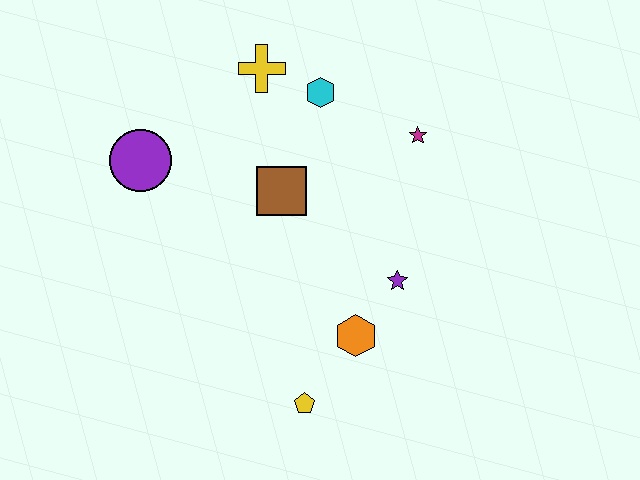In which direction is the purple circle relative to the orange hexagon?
The purple circle is to the left of the orange hexagon.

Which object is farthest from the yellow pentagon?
The yellow cross is farthest from the yellow pentagon.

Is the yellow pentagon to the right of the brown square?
Yes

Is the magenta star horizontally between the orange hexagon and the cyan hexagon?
No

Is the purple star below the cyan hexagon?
Yes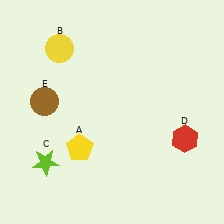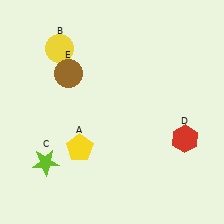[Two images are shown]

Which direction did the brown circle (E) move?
The brown circle (E) moved up.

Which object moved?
The brown circle (E) moved up.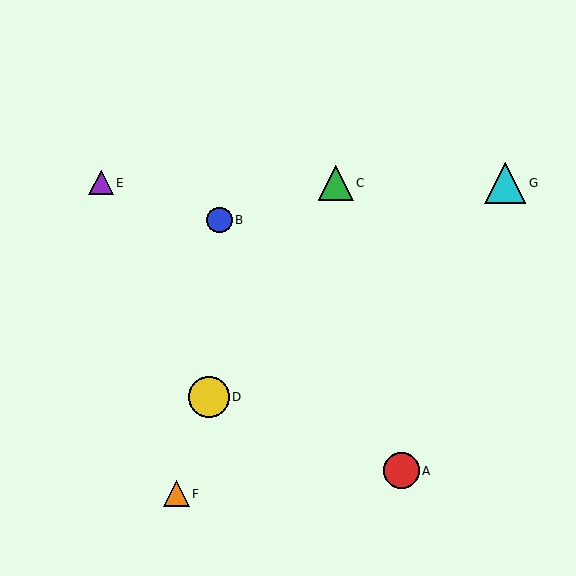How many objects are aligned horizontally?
3 objects (C, E, G) are aligned horizontally.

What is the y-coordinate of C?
Object C is at y≈183.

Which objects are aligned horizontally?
Objects C, E, G are aligned horizontally.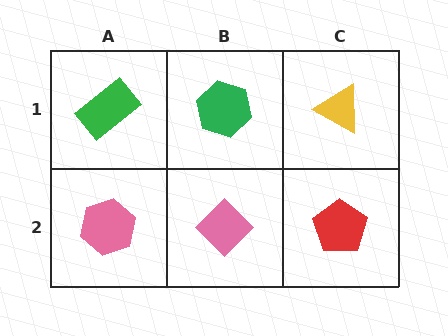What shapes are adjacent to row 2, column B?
A green hexagon (row 1, column B), a pink hexagon (row 2, column A), a red pentagon (row 2, column C).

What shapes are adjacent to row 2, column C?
A yellow triangle (row 1, column C), a pink diamond (row 2, column B).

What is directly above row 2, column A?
A green rectangle.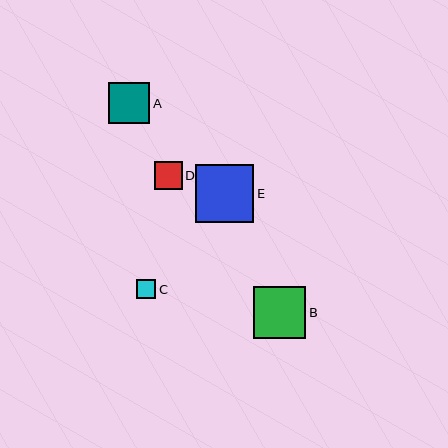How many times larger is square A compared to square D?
Square A is approximately 1.5 times the size of square D.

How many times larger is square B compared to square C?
Square B is approximately 2.7 times the size of square C.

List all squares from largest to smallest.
From largest to smallest: E, B, A, D, C.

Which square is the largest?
Square E is the largest with a size of approximately 58 pixels.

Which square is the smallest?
Square C is the smallest with a size of approximately 19 pixels.